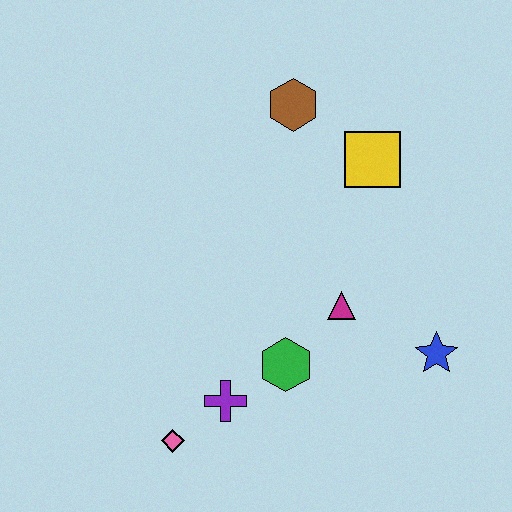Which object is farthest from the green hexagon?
The brown hexagon is farthest from the green hexagon.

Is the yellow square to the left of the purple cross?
No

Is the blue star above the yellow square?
No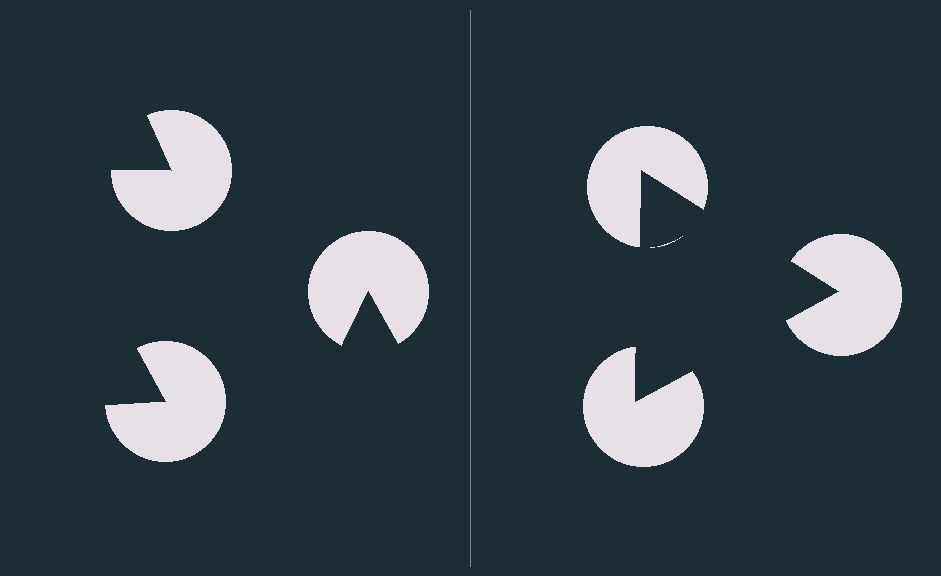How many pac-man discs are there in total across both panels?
6 — 3 on each side.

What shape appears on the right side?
An illusory triangle.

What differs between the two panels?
The pac-man discs are positioned identically on both sides; only the wedge orientations differ. On the right they align to a triangle; on the left they are misaligned.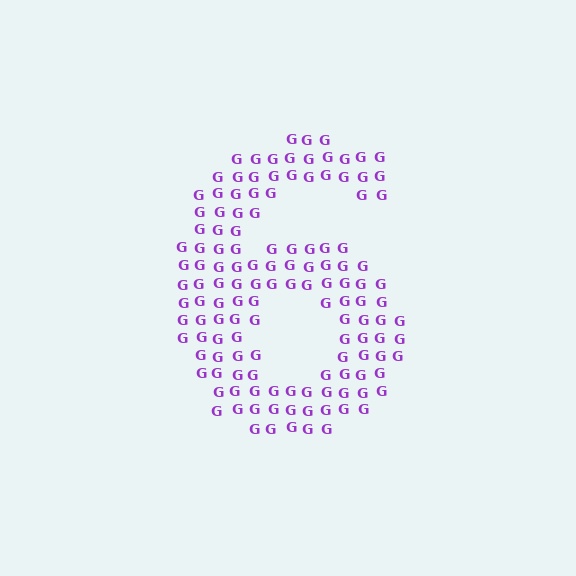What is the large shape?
The large shape is the digit 6.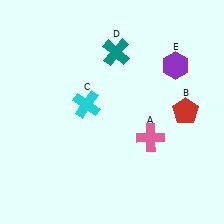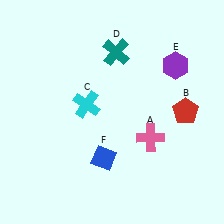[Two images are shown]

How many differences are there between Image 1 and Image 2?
There is 1 difference between the two images.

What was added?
A blue diamond (F) was added in Image 2.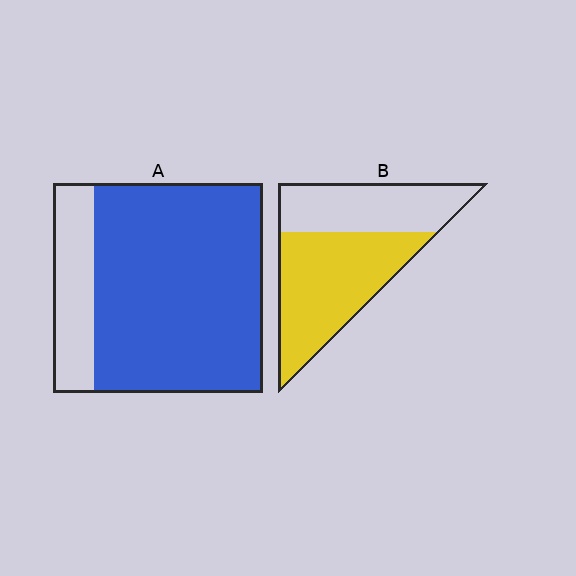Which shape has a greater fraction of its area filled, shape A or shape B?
Shape A.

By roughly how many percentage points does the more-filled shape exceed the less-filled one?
By roughly 20 percentage points (A over B).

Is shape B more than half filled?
Yes.